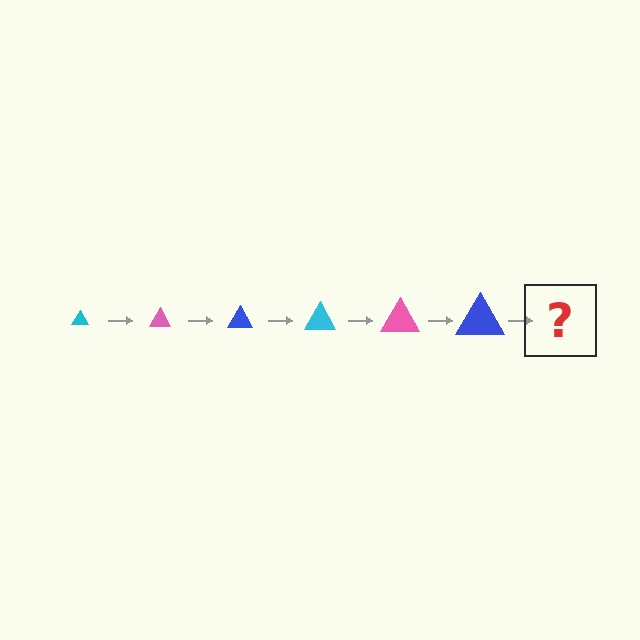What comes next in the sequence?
The next element should be a cyan triangle, larger than the previous one.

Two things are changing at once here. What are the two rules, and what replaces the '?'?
The two rules are that the triangle grows larger each step and the color cycles through cyan, pink, and blue. The '?' should be a cyan triangle, larger than the previous one.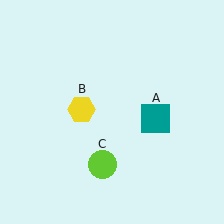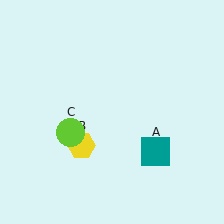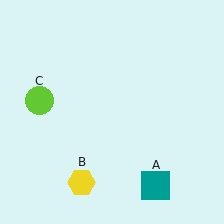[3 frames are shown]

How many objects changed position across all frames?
3 objects changed position: teal square (object A), yellow hexagon (object B), lime circle (object C).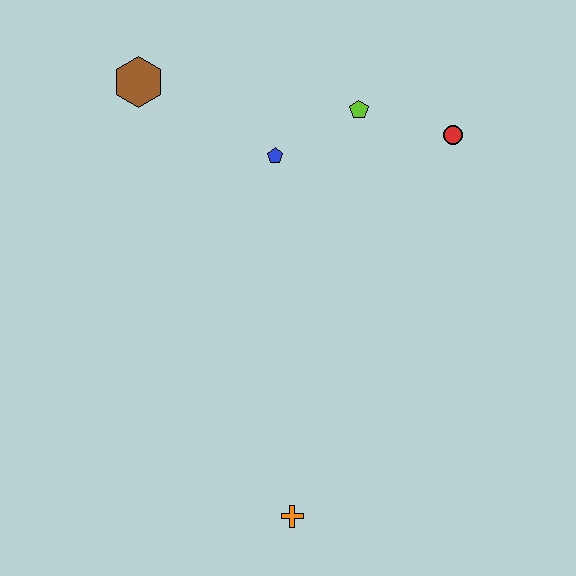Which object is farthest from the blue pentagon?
The orange cross is farthest from the blue pentagon.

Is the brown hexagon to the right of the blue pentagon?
No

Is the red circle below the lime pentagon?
Yes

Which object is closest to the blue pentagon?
The lime pentagon is closest to the blue pentagon.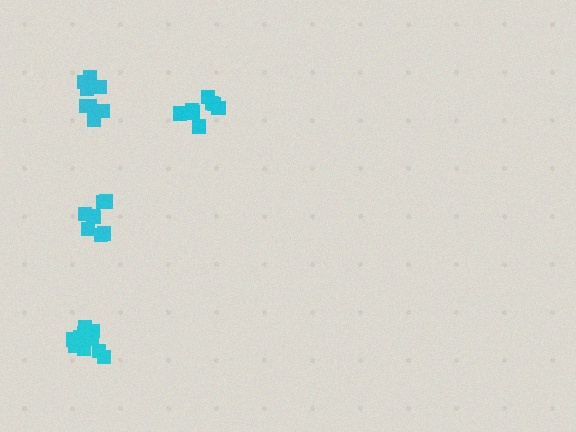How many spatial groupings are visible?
There are 4 spatial groupings.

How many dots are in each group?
Group 1: 10 dots, Group 2: 8 dots, Group 3: 8 dots, Group 4: 8 dots (34 total).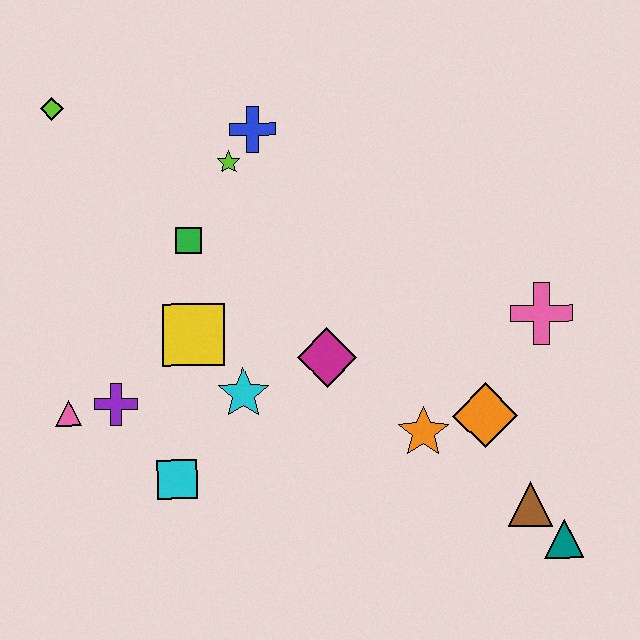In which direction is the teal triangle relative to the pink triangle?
The teal triangle is to the right of the pink triangle.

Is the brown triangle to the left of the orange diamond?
No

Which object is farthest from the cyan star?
The teal triangle is farthest from the cyan star.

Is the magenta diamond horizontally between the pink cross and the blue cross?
Yes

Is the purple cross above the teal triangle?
Yes